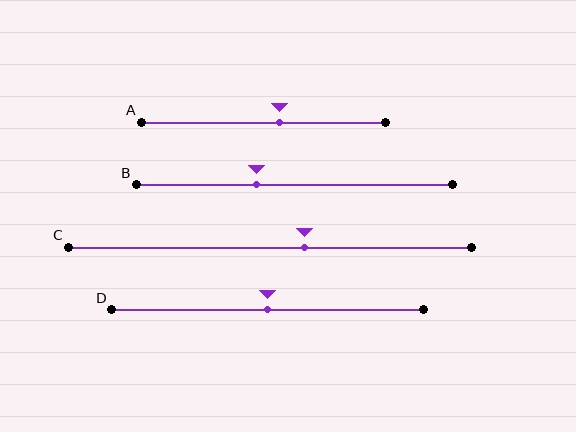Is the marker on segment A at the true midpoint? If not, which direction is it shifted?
No, the marker on segment A is shifted to the right by about 7% of the segment length.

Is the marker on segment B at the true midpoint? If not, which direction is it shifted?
No, the marker on segment B is shifted to the left by about 12% of the segment length.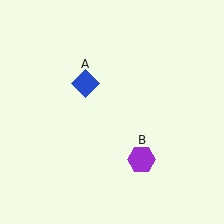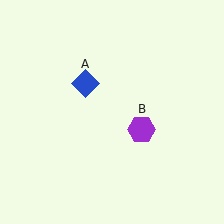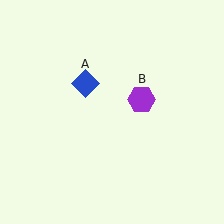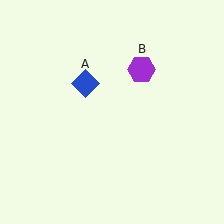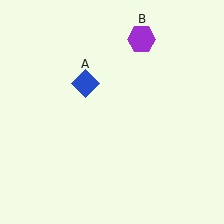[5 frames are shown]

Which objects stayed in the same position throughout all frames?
Blue diamond (object A) remained stationary.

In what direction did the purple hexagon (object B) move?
The purple hexagon (object B) moved up.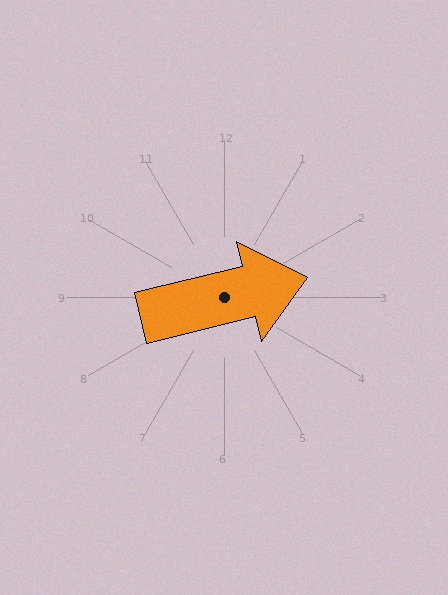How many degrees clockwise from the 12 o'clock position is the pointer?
Approximately 76 degrees.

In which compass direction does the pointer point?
East.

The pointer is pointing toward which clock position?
Roughly 3 o'clock.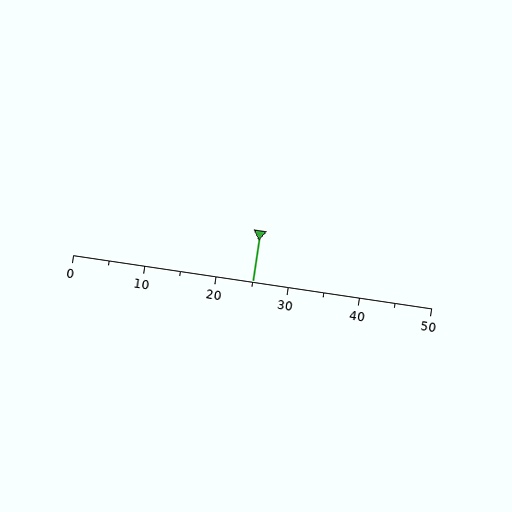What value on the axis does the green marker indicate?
The marker indicates approximately 25.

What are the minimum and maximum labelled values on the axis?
The axis runs from 0 to 50.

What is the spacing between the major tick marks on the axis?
The major ticks are spaced 10 apart.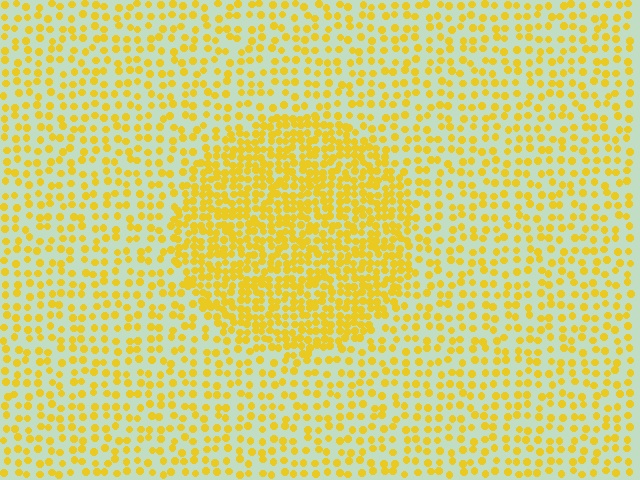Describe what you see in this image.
The image contains small yellow elements arranged at two different densities. A circle-shaped region is visible where the elements are more densely packed than the surrounding area.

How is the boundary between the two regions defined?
The boundary is defined by a change in element density (approximately 2.1x ratio). All elements are the same color, size, and shape.